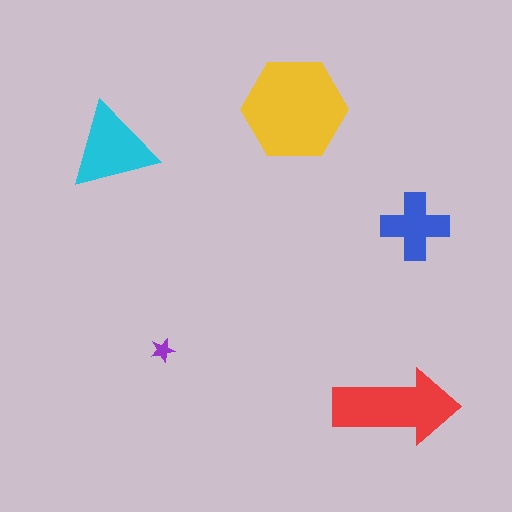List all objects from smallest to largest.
The purple star, the blue cross, the cyan triangle, the red arrow, the yellow hexagon.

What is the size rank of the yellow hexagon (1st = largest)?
1st.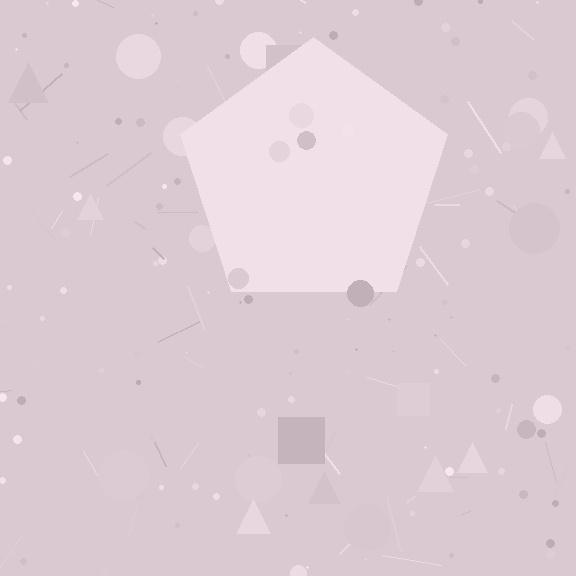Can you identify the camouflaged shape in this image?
The camouflaged shape is a pentagon.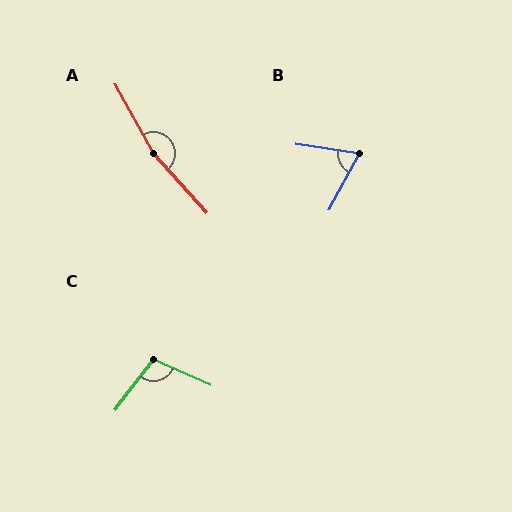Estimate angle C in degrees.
Approximately 103 degrees.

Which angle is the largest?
A, at approximately 167 degrees.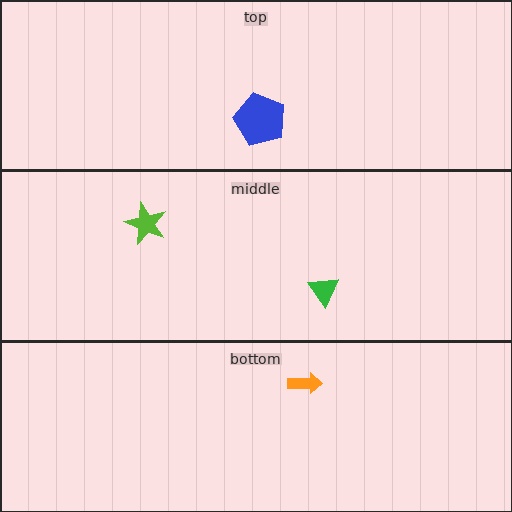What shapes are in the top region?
The blue pentagon.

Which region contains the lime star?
The middle region.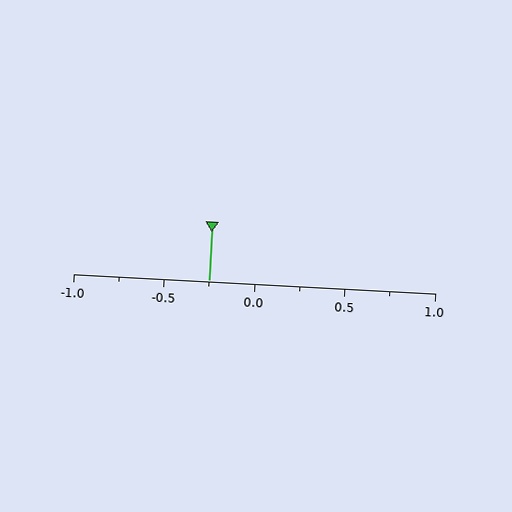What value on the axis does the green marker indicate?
The marker indicates approximately -0.25.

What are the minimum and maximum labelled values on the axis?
The axis runs from -1.0 to 1.0.